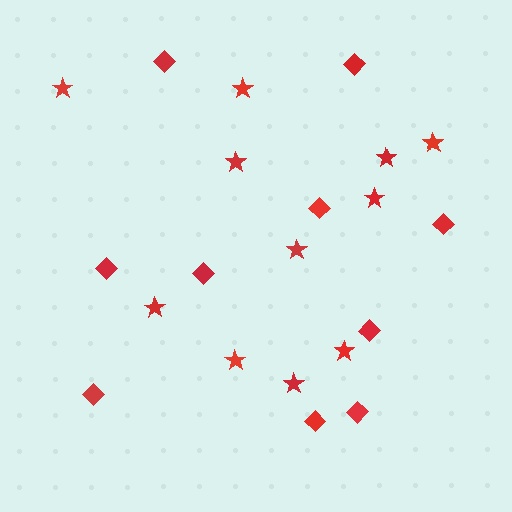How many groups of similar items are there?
There are 2 groups: one group of stars (11) and one group of diamonds (10).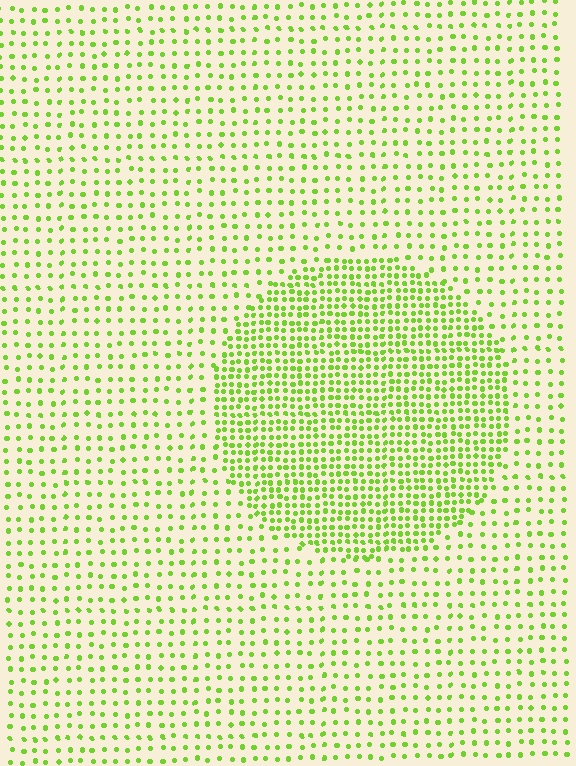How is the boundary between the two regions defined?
The boundary is defined by a change in element density (approximately 2.3x ratio). All elements are the same color, size, and shape.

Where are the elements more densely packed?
The elements are more densely packed inside the circle boundary.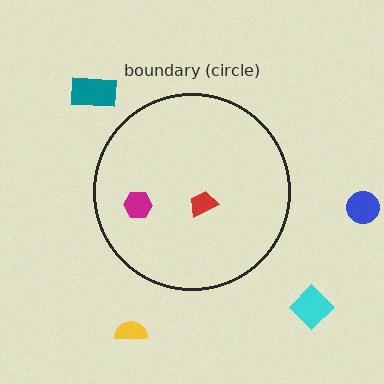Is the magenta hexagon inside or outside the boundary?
Inside.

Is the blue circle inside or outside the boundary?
Outside.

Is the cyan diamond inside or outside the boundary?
Outside.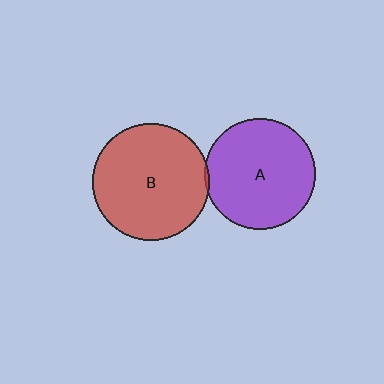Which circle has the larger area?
Circle B (red).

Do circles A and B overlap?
Yes.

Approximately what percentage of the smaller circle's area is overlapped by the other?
Approximately 5%.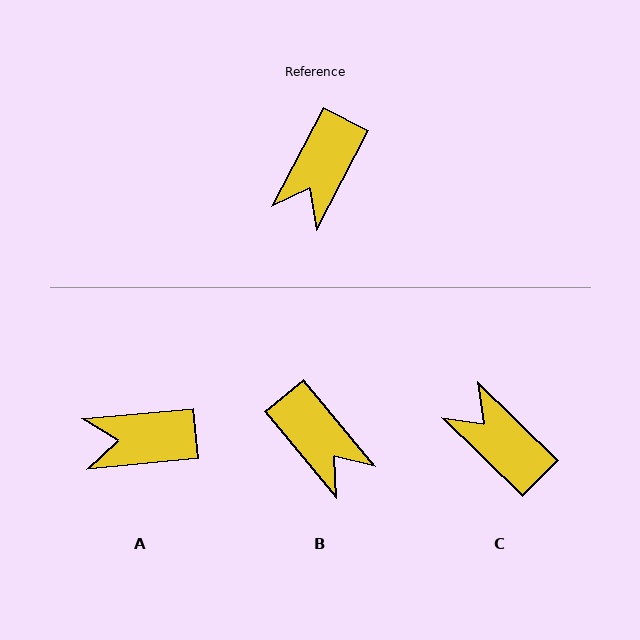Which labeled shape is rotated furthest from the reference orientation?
C, about 106 degrees away.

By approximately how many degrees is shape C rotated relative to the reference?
Approximately 106 degrees clockwise.